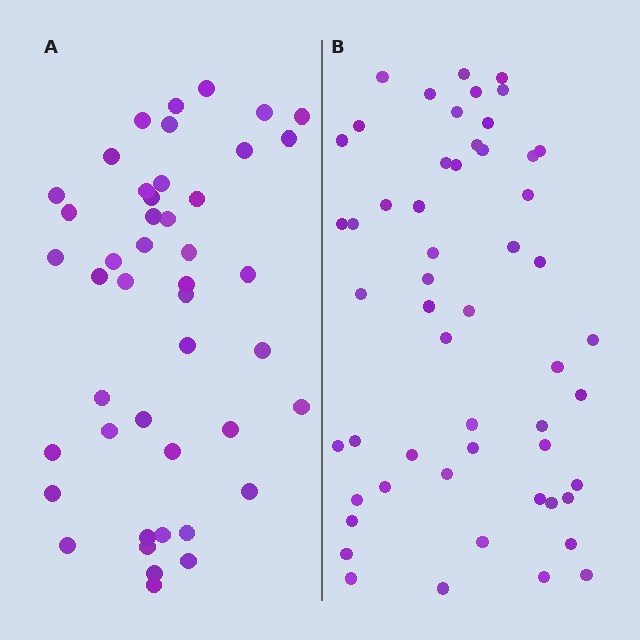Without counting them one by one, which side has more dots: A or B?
Region B (the right region) has more dots.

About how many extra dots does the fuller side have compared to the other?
Region B has roughly 8 or so more dots than region A.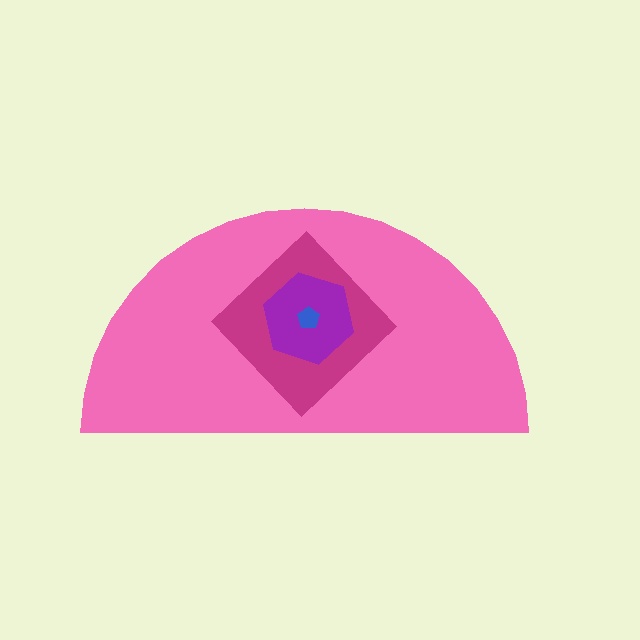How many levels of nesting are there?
4.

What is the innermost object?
The blue pentagon.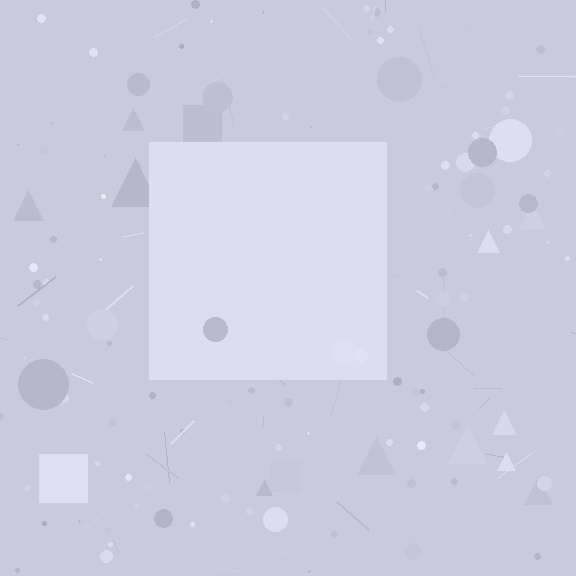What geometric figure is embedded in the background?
A square is embedded in the background.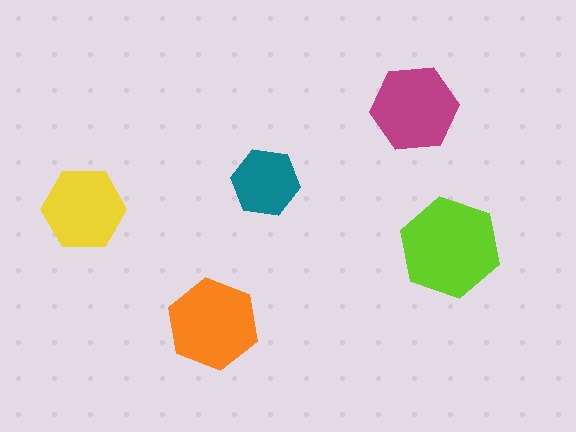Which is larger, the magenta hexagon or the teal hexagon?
The magenta one.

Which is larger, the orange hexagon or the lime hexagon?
The lime one.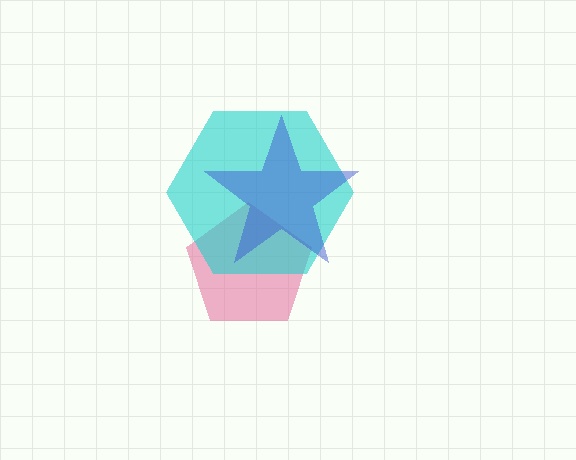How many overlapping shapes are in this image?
There are 3 overlapping shapes in the image.